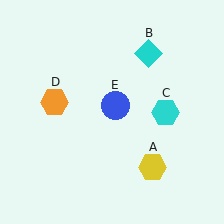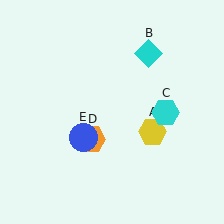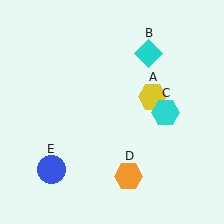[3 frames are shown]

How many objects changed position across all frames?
3 objects changed position: yellow hexagon (object A), orange hexagon (object D), blue circle (object E).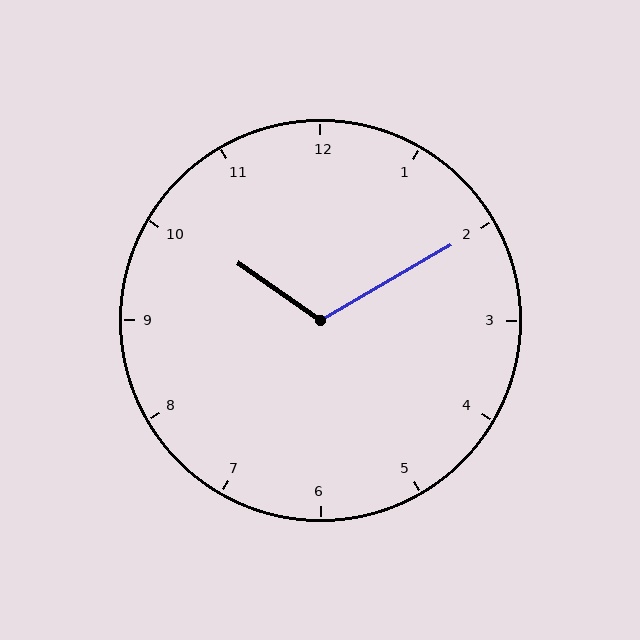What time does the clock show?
10:10.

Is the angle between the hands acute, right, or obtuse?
It is obtuse.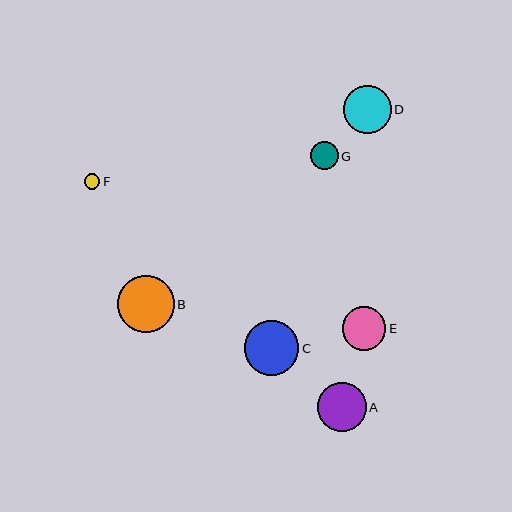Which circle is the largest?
Circle B is the largest with a size of approximately 57 pixels.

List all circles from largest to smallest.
From largest to smallest: B, C, A, D, E, G, F.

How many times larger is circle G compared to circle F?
Circle G is approximately 1.8 times the size of circle F.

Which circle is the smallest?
Circle F is the smallest with a size of approximately 16 pixels.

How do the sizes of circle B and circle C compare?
Circle B and circle C are approximately the same size.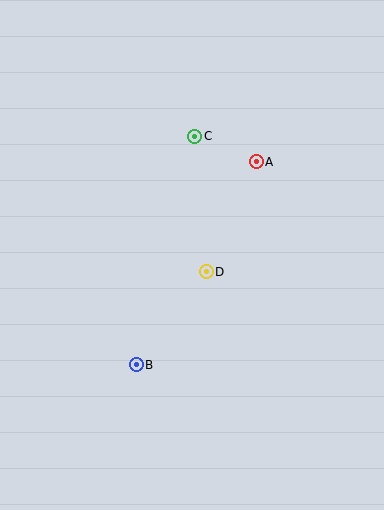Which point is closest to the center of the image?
Point D at (206, 272) is closest to the center.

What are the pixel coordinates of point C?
Point C is at (195, 136).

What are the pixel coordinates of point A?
Point A is at (256, 162).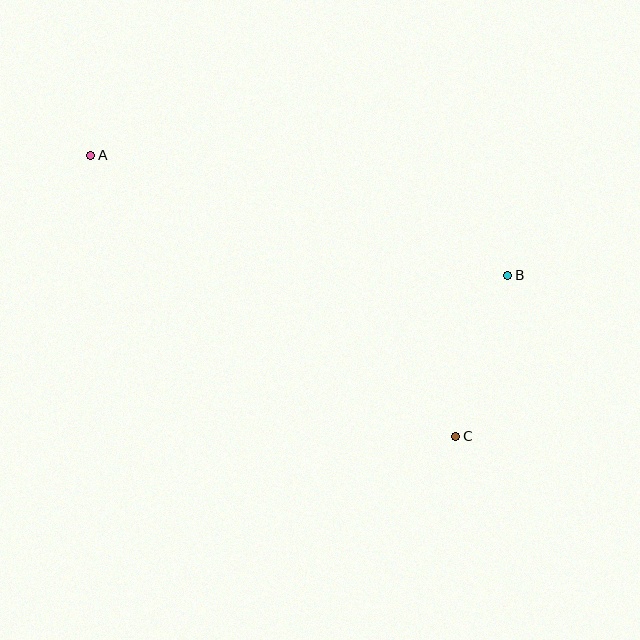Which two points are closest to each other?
Points B and C are closest to each other.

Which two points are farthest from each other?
Points A and C are farthest from each other.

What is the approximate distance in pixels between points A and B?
The distance between A and B is approximately 434 pixels.